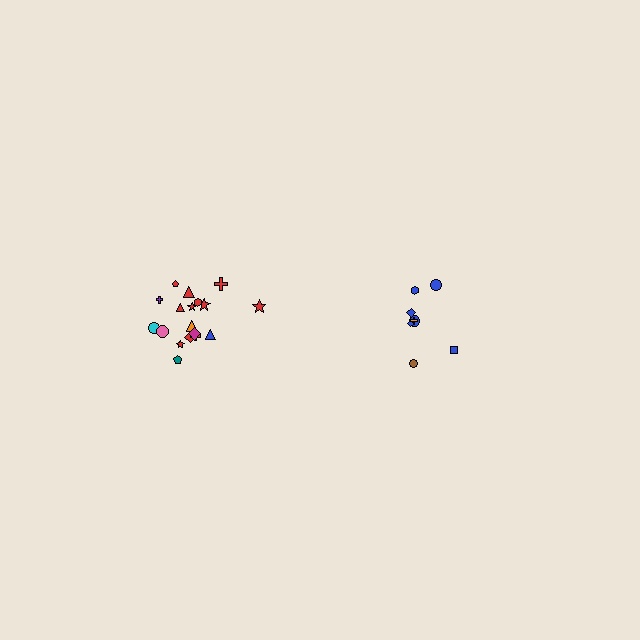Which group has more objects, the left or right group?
The left group.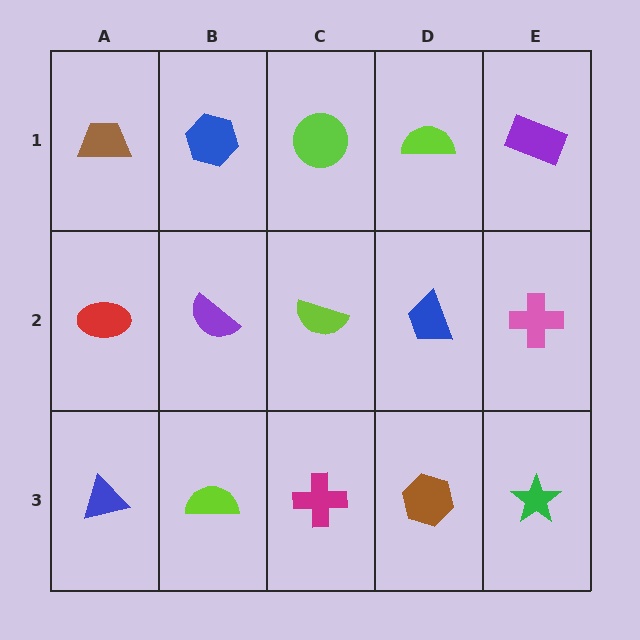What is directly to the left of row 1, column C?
A blue hexagon.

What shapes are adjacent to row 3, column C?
A lime semicircle (row 2, column C), a lime semicircle (row 3, column B), a brown hexagon (row 3, column D).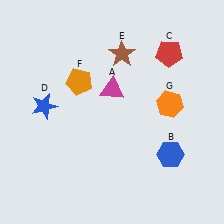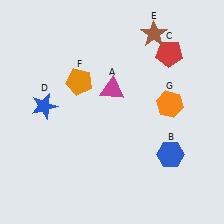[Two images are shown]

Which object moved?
The brown star (E) moved right.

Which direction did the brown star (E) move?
The brown star (E) moved right.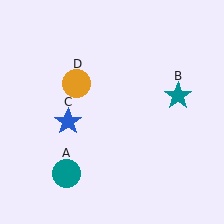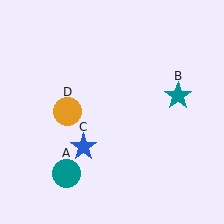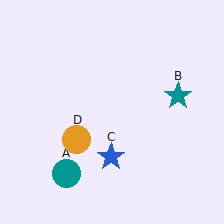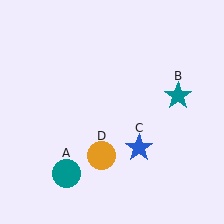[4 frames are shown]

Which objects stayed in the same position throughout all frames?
Teal circle (object A) and teal star (object B) remained stationary.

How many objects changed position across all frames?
2 objects changed position: blue star (object C), orange circle (object D).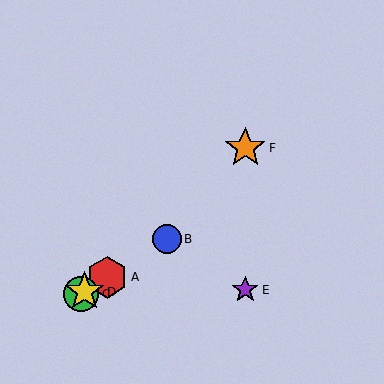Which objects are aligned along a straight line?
Objects A, B, C, D are aligned along a straight line.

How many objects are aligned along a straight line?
4 objects (A, B, C, D) are aligned along a straight line.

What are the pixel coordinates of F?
Object F is at (245, 148).